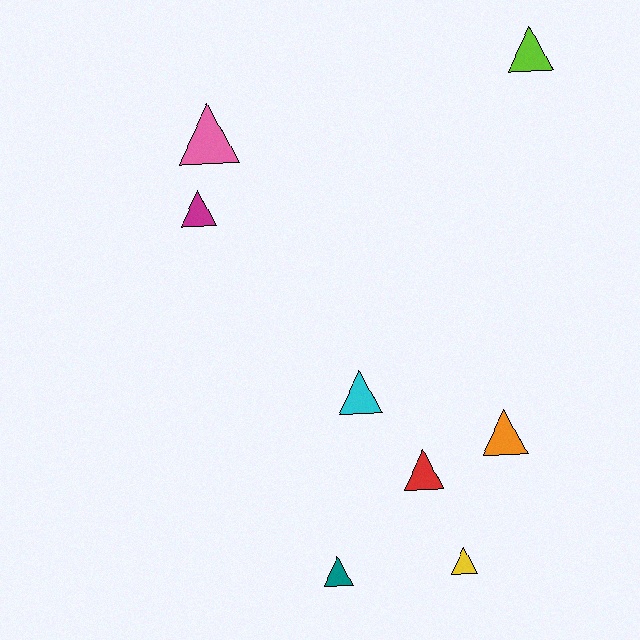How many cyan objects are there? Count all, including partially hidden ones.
There is 1 cyan object.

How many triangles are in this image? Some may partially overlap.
There are 8 triangles.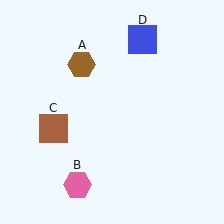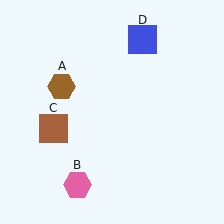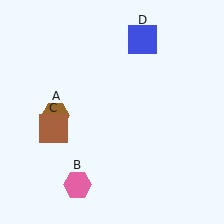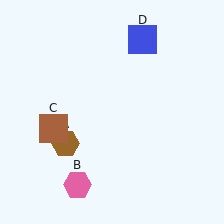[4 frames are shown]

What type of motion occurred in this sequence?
The brown hexagon (object A) rotated counterclockwise around the center of the scene.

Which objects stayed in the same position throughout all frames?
Pink hexagon (object B) and brown square (object C) and blue square (object D) remained stationary.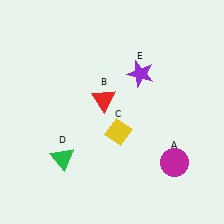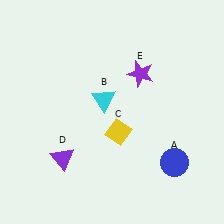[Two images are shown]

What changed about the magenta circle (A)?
In Image 1, A is magenta. In Image 2, it changed to blue.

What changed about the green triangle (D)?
In Image 1, D is green. In Image 2, it changed to purple.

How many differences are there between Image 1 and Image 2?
There are 3 differences between the two images.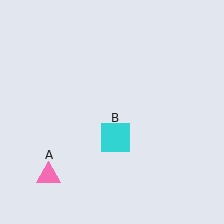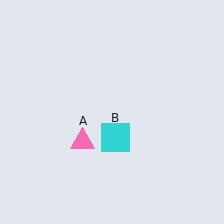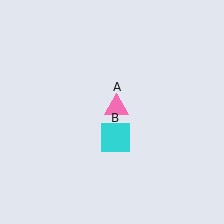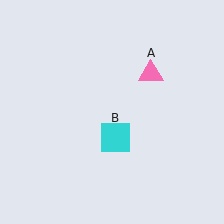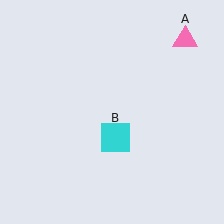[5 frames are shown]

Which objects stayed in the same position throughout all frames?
Cyan square (object B) remained stationary.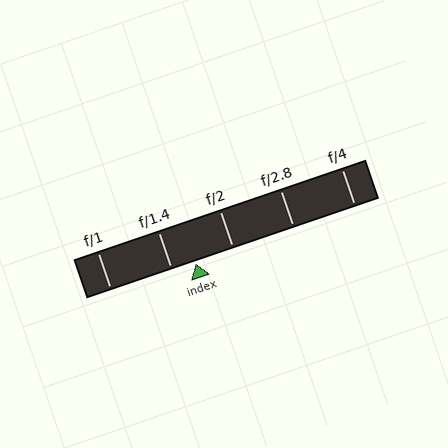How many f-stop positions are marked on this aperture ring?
There are 5 f-stop positions marked.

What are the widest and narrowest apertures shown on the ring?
The widest aperture shown is f/1 and the narrowest is f/4.